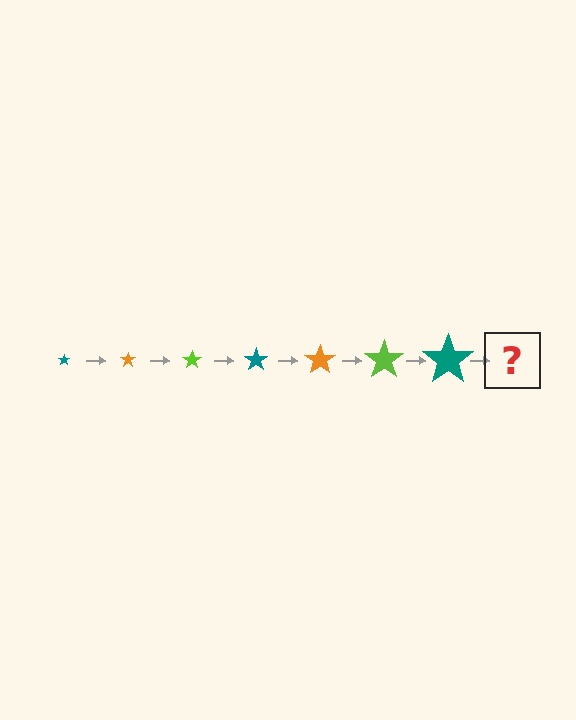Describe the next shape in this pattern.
It should be an orange star, larger than the previous one.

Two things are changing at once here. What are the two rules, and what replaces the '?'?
The two rules are that the star grows larger each step and the color cycles through teal, orange, and lime. The '?' should be an orange star, larger than the previous one.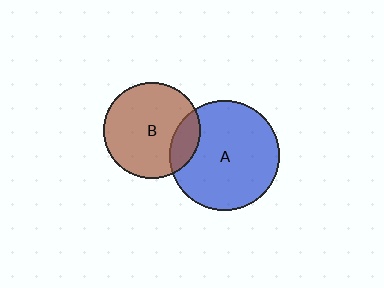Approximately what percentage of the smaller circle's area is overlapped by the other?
Approximately 15%.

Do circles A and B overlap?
Yes.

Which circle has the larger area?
Circle A (blue).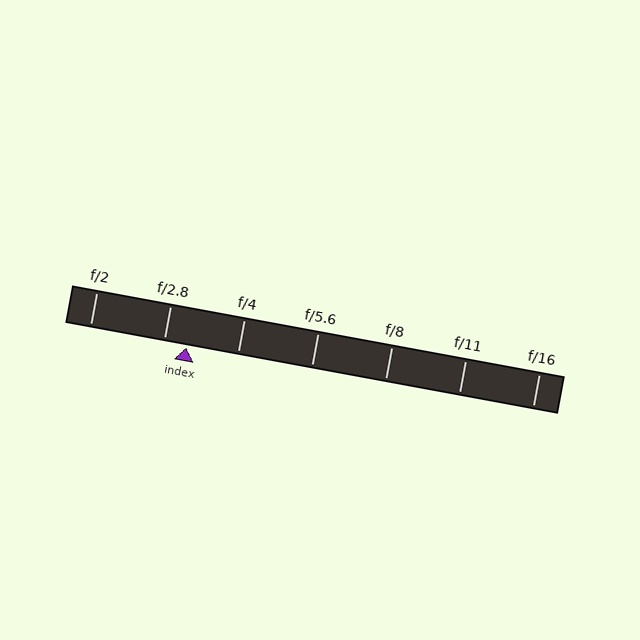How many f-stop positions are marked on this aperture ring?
There are 7 f-stop positions marked.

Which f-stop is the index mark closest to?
The index mark is closest to f/2.8.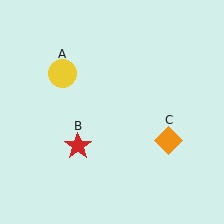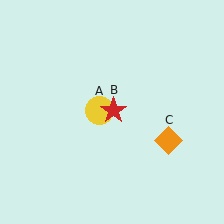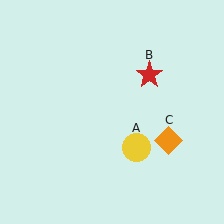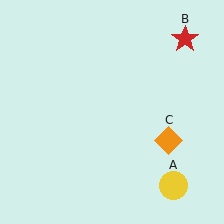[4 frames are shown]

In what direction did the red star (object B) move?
The red star (object B) moved up and to the right.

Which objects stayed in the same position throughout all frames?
Orange diamond (object C) remained stationary.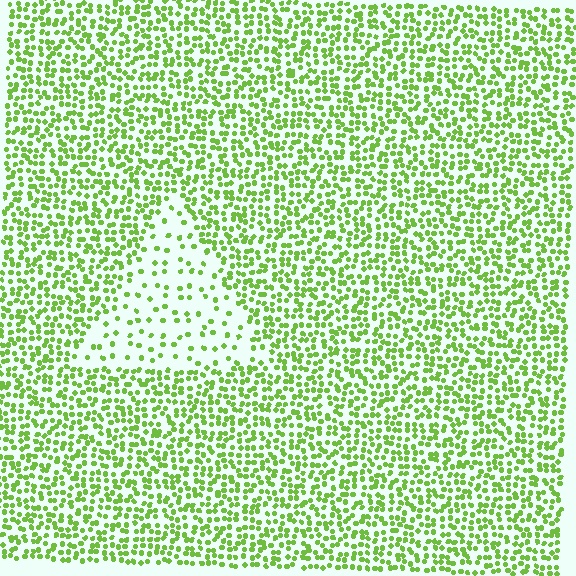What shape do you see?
I see a triangle.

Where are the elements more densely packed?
The elements are more densely packed outside the triangle boundary.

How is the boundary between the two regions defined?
The boundary is defined by a change in element density (approximately 2.8x ratio). All elements are the same color, size, and shape.